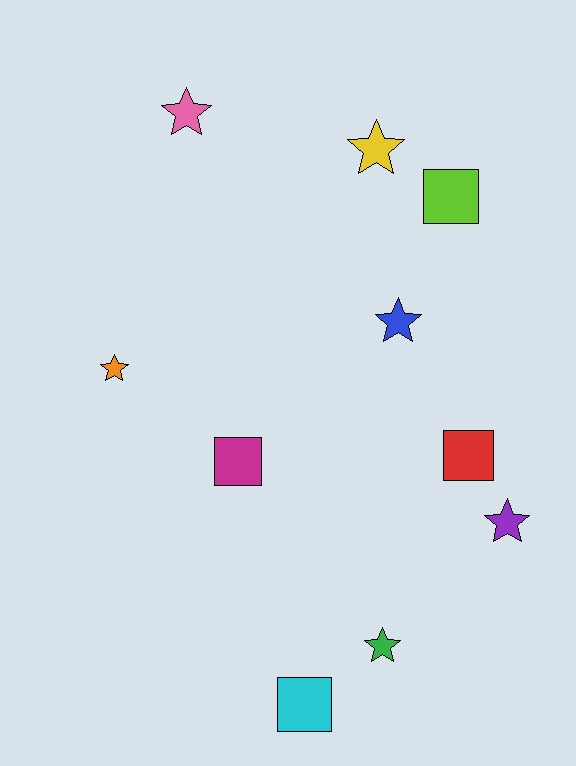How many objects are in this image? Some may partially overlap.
There are 10 objects.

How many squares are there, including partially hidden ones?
There are 4 squares.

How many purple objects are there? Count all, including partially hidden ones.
There is 1 purple object.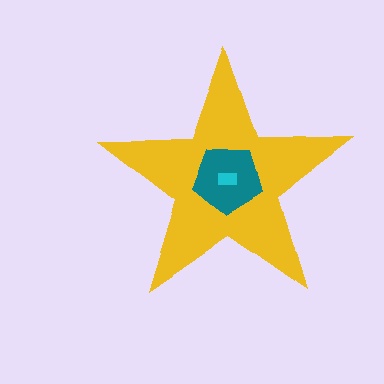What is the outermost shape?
The yellow star.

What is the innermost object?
The cyan rectangle.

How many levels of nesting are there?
3.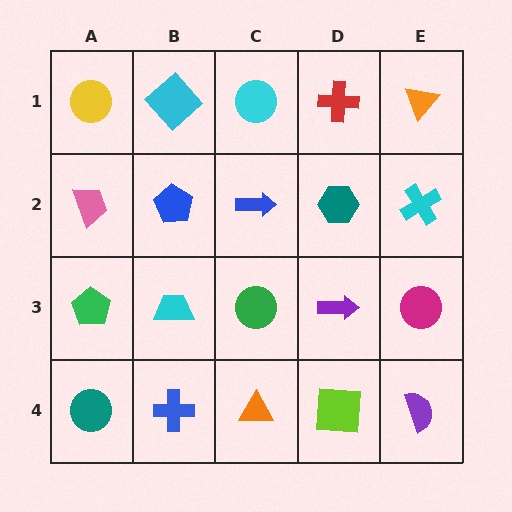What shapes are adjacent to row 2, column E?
An orange triangle (row 1, column E), a magenta circle (row 3, column E), a teal hexagon (row 2, column D).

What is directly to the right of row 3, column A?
A cyan trapezoid.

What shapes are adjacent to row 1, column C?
A blue arrow (row 2, column C), a cyan diamond (row 1, column B), a red cross (row 1, column D).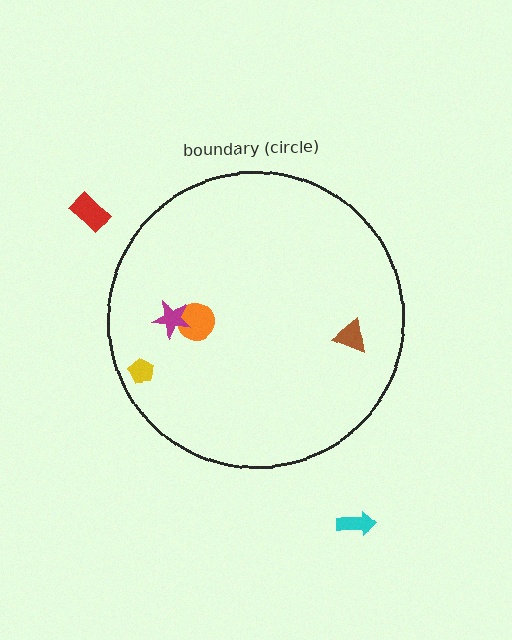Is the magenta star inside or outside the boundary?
Inside.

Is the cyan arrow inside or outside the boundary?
Outside.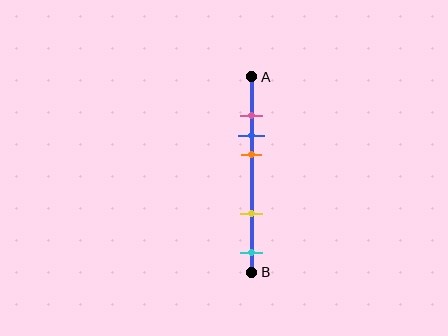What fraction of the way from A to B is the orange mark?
The orange mark is approximately 40% (0.4) of the way from A to B.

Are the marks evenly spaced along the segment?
No, the marks are not evenly spaced.